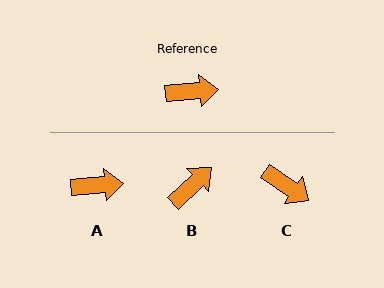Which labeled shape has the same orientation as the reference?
A.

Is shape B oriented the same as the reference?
No, it is off by about 39 degrees.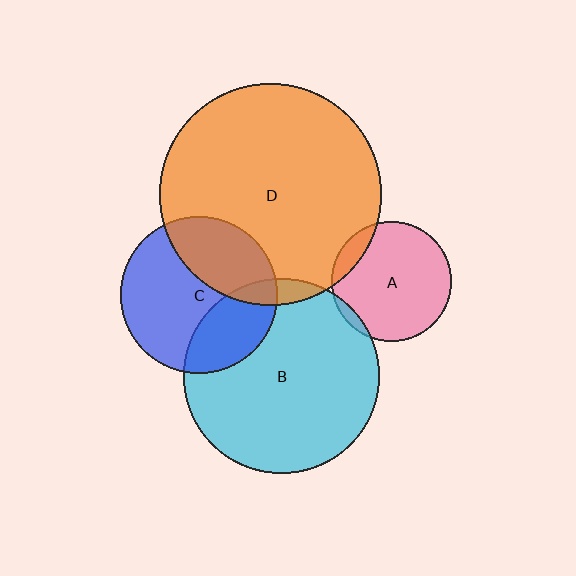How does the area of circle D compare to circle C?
Approximately 2.0 times.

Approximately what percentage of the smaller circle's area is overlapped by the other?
Approximately 10%.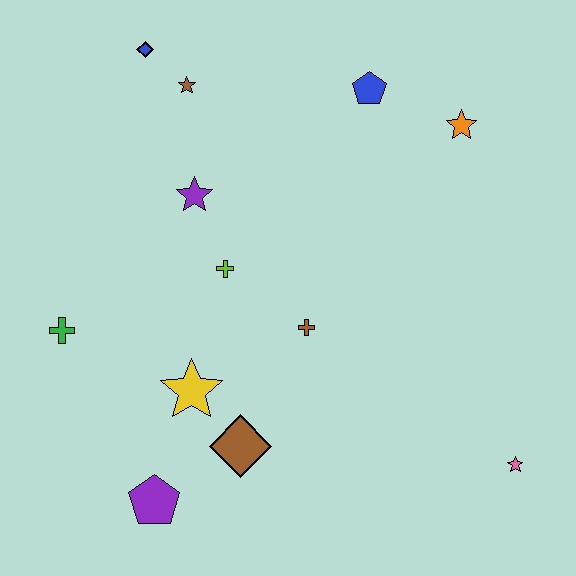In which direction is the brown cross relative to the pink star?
The brown cross is to the left of the pink star.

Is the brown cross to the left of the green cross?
No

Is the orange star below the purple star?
No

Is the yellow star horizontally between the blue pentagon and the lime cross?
No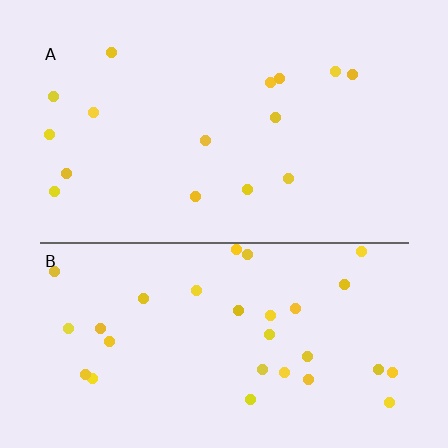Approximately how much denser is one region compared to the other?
Approximately 2.0× — region B over region A.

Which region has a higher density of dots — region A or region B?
B (the bottom).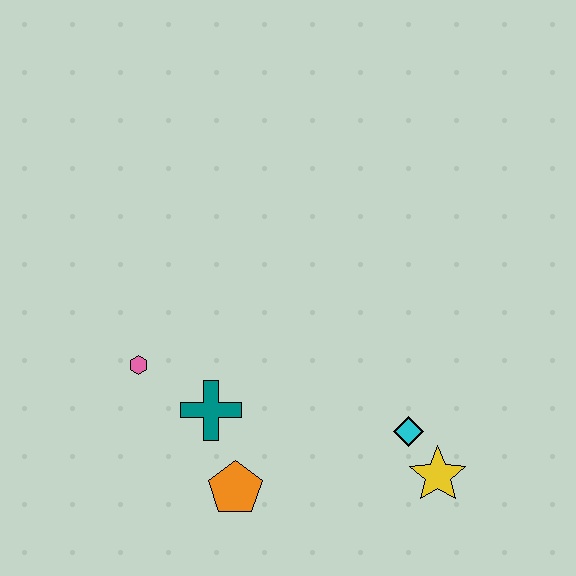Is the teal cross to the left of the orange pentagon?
Yes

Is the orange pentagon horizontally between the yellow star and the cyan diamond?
No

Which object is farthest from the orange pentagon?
The yellow star is farthest from the orange pentagon.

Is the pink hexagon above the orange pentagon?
Yes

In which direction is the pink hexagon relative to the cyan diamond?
The pink hexagon is to the left of the cyan diamond.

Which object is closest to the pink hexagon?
The teal cross is closest to the pink hexagon.